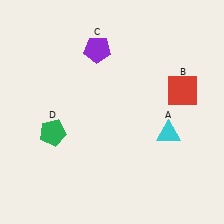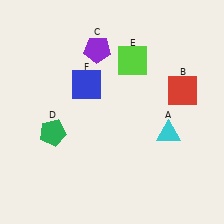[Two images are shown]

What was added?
A lime square (E), a blue square (F) were added in Image 2.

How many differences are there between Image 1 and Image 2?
There are 2 differences between the two images.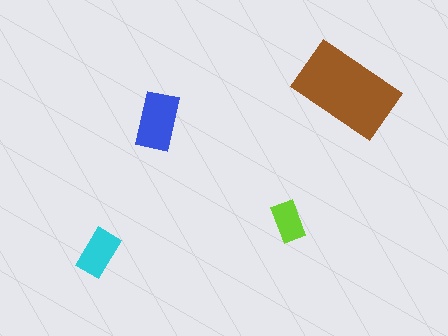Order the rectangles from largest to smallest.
the brown one, the blue one, the cyan one, the lime one.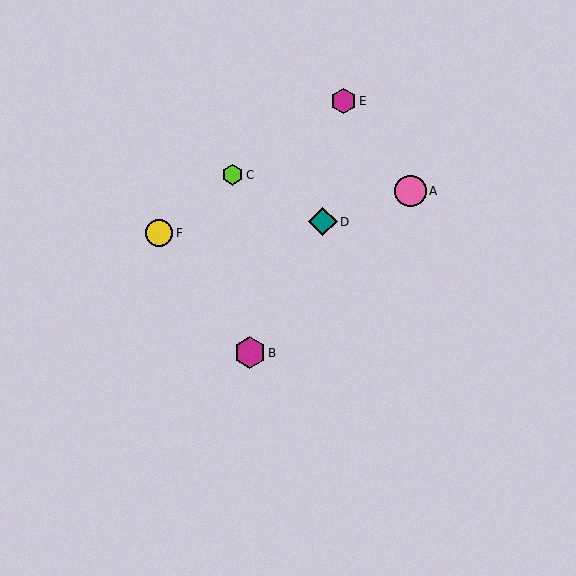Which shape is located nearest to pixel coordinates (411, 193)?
The pink circle (labeled A) at (410, 191) is nearest to that location.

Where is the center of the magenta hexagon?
The center of the magenta hexagon is at (344, 101).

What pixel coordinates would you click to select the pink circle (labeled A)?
Click at (410, 191) to select the pink circle A.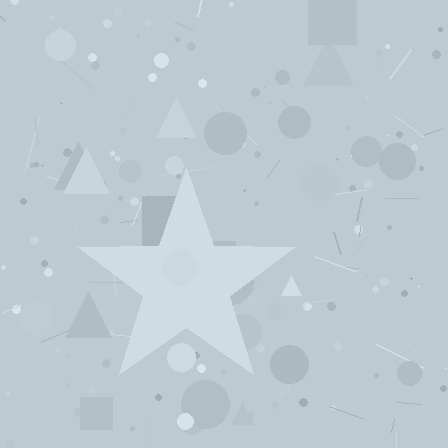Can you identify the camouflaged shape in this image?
The camouflaged shape is a star.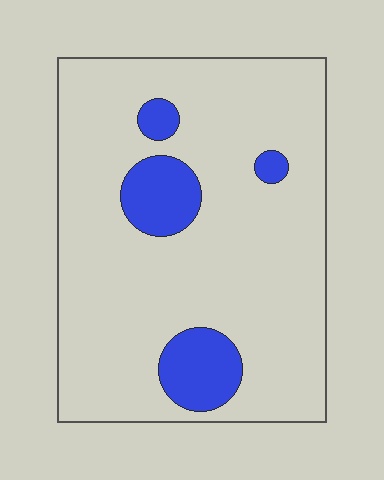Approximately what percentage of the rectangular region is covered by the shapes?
Approximately 15%.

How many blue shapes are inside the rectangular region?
4.